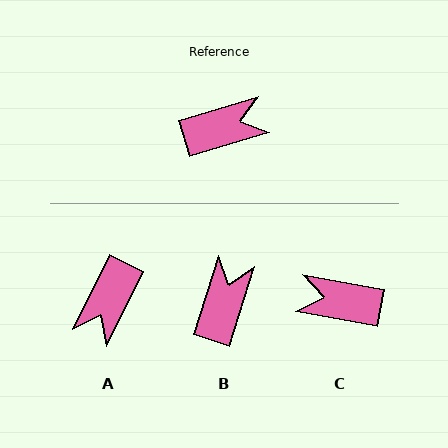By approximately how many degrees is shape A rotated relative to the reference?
Approximately 133 degrees clockwise.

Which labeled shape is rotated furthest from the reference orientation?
C, about 154 degrees away.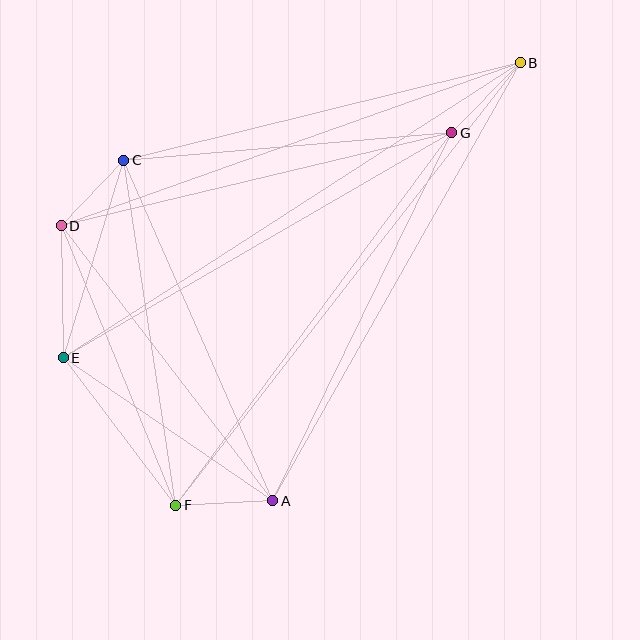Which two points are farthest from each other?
Points B and F are farthest from each other.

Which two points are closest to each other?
Points C and D are closest to each other.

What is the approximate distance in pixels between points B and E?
The distance between B and E is approximately 544 pixels.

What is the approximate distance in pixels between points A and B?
The distance between A and B is approximately 503 pixels.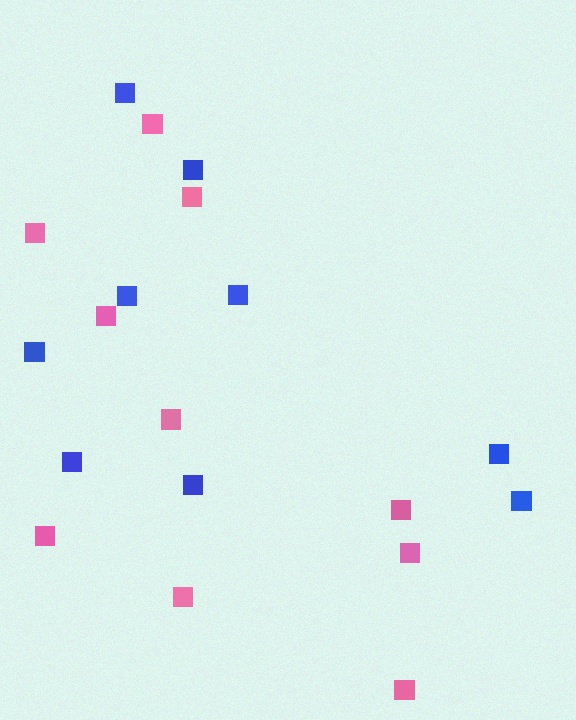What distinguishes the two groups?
There are 2 groups: one group of blue squares (9) and one group of pink squares (10).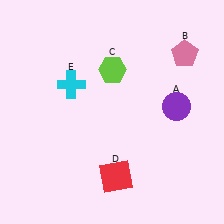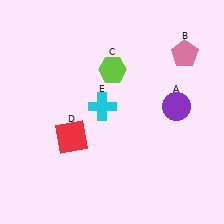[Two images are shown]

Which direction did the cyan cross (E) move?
The cyan cross (E) moved right.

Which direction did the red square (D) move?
The red square (D) moved left.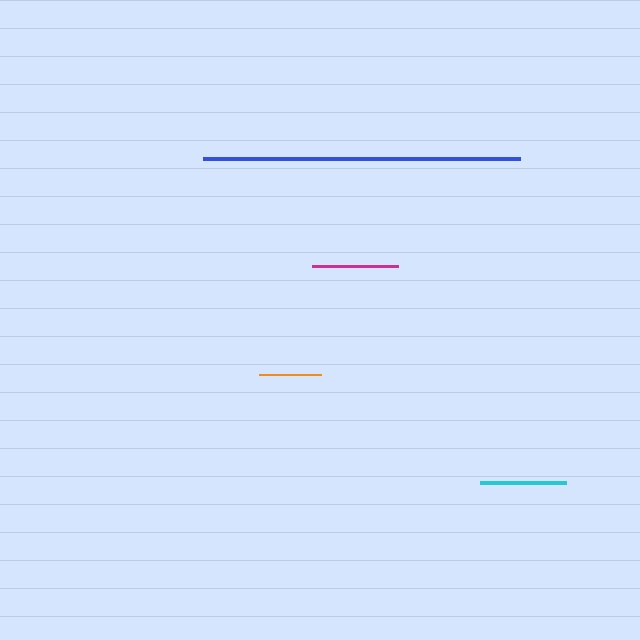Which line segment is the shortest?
The orange line is the shortest at approximately 61 pixels.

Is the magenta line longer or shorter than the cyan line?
The magenta line is longer than the cyan line.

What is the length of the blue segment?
The blue segment is approximately 316 pixels long.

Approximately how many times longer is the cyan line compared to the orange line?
The cyan line is approximately 1.4 times the length of the orange line.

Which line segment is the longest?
The blue line is the longest at approximately 316 pixels.